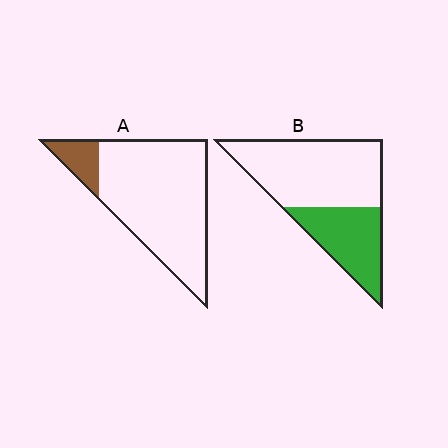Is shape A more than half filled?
No.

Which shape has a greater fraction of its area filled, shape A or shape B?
Shape B.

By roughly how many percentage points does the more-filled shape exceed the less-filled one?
By roughly 25 percentage points (B over A).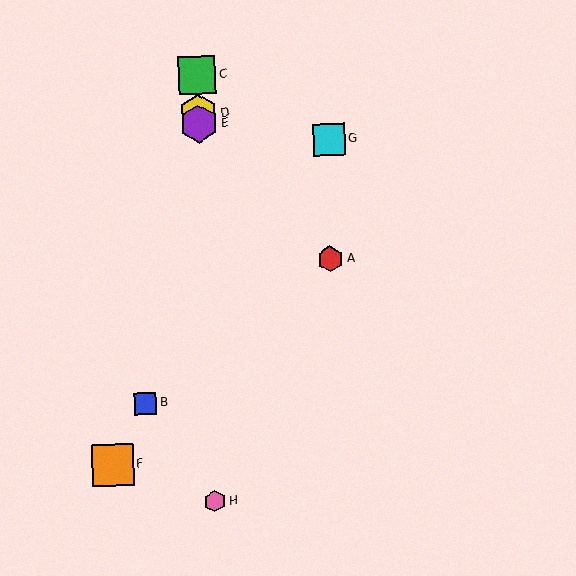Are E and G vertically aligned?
No, E is at x≈199 and G is at x≈329.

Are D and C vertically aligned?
Yes, both are at x≈198.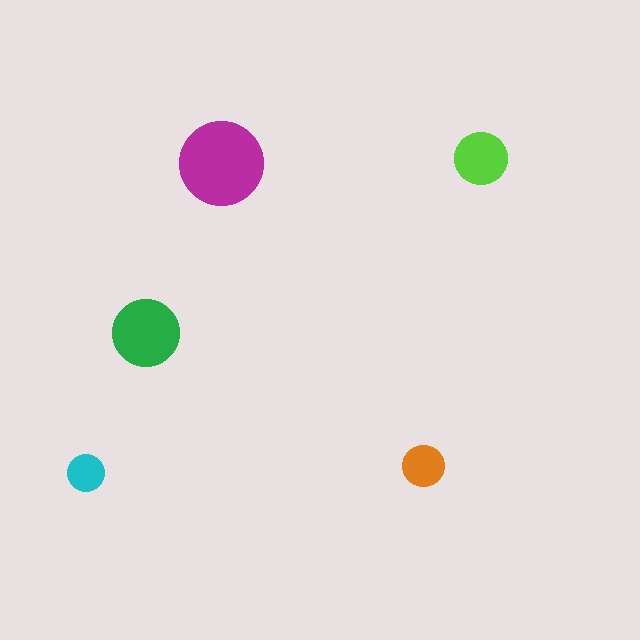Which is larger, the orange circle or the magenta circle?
The magenta one.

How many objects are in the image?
There are 5 objects in the image.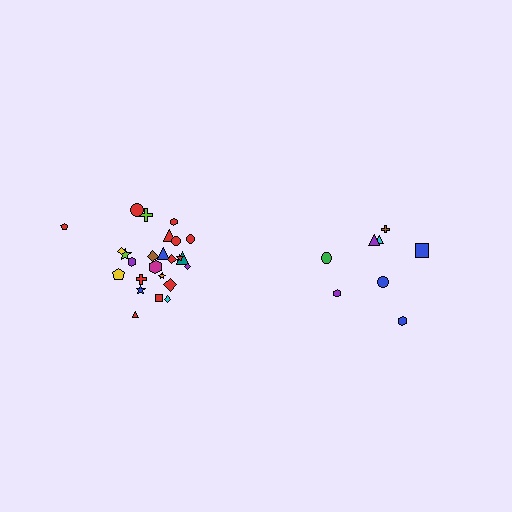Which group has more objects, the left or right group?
The left group.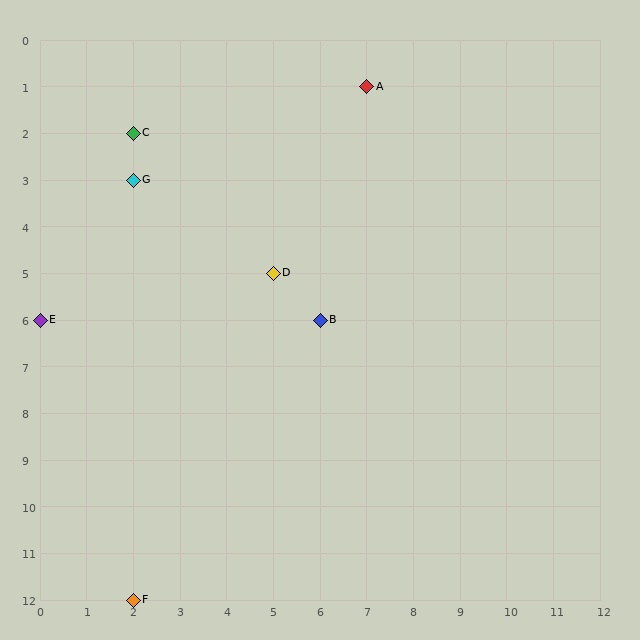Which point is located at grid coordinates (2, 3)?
Point G is at (2, 3).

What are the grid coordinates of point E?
Point E is at grid coordinates (0, 6).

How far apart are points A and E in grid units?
Points A and E are 7 columns and 5 rows apart (about 8.6 grid units diagonally).